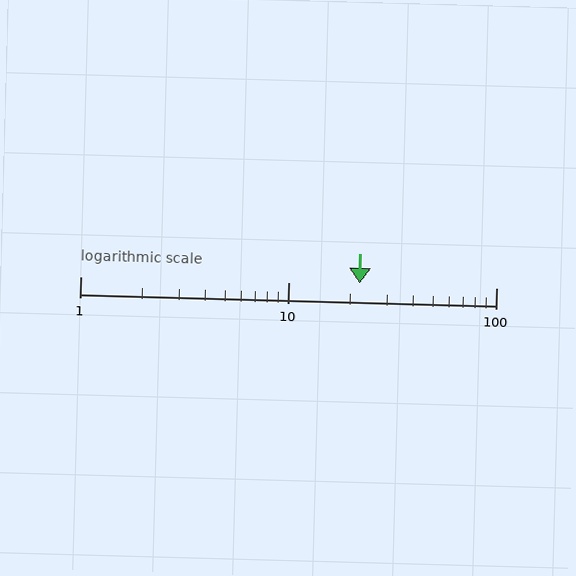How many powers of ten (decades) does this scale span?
The scale spans 2 decades, from 1 to 100.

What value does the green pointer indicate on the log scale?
The pointer indicates approximately 22.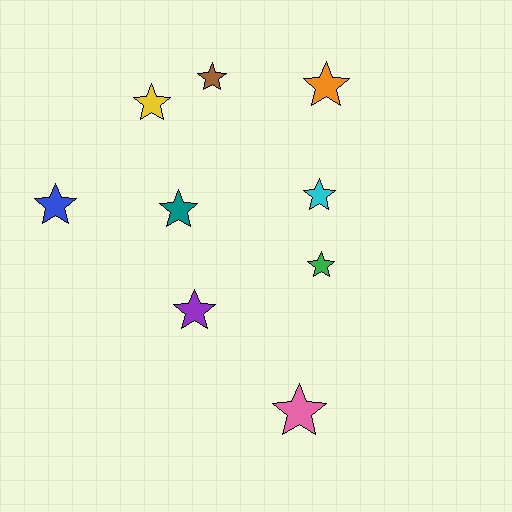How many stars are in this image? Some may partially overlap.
There are 9 stars.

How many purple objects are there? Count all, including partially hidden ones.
There is 1 purple object.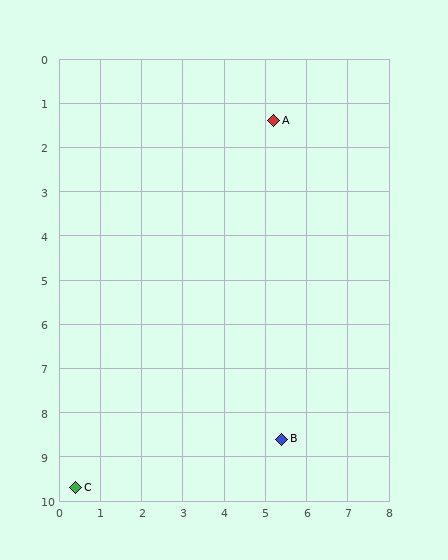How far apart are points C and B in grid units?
Points C and B are about 5.1 grid units apart.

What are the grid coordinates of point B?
Point B is at approximately (5.4, 8.6).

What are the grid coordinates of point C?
Point C is at approximately (0.4, 9.7).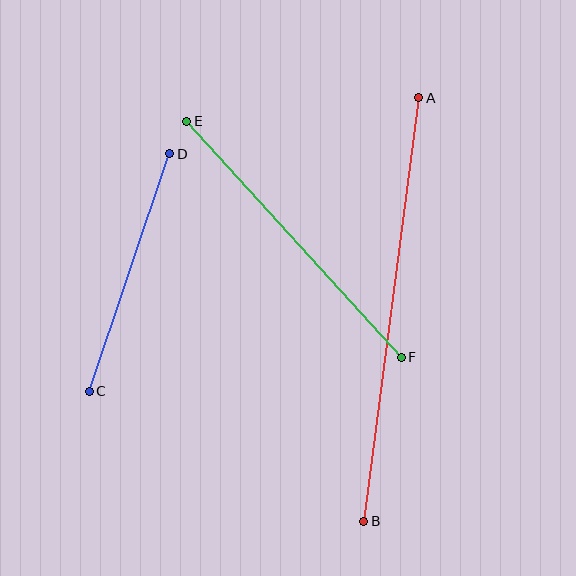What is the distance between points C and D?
The distance is approximately 251 pixels.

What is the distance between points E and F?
The distance is approximately 319 pixels.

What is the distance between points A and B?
The distance is approximately 427 pixels.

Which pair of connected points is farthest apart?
Points A and B are farthest apart.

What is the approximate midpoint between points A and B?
The midpoint is at approximately (391, 309) pixels.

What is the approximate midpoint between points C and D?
The midpoint is at approximately (129, 272) pixels.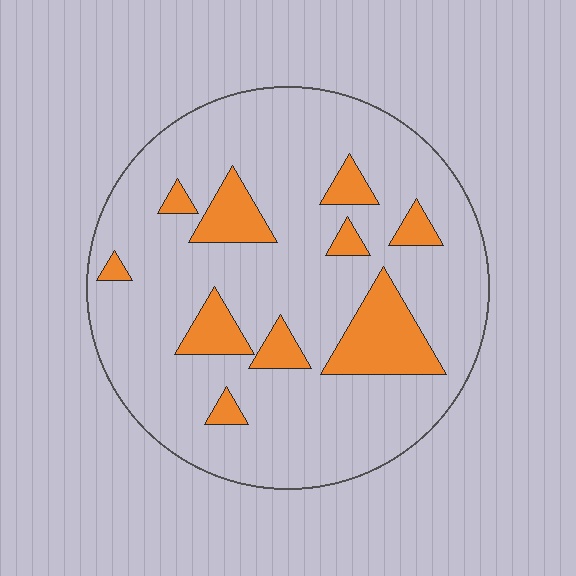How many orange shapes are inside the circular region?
10.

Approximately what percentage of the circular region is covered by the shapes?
Approximately 15%.